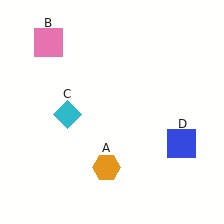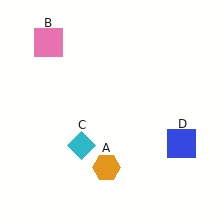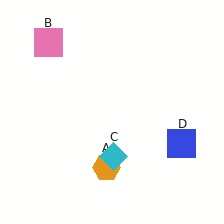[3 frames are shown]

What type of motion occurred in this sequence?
The cyan diamond (object C) rotated counterclockwise around the center of the scene.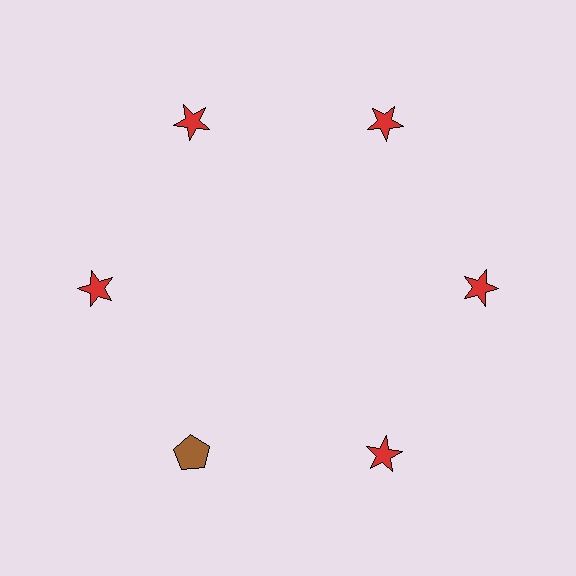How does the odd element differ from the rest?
It differs in both color (brown instead of red) and shape (pentagon instead of star).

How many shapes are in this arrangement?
There are 6 shapes arranged in a ring pattern.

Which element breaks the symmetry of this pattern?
The brown pentagon at roughly the 7 o'clock position breaks the symmetry. All other shapes are red stars.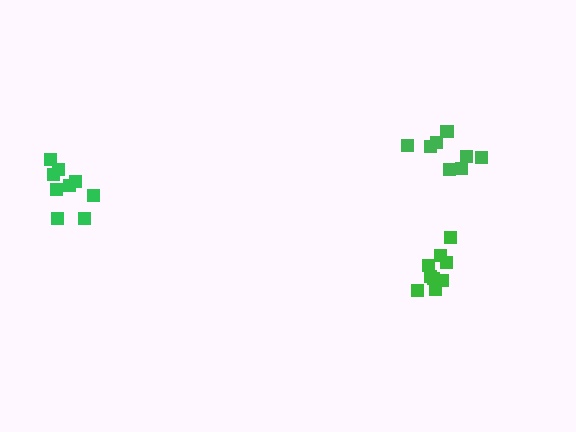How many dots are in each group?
Group 1: 9 dots, Group 2: 9 dots, Group 3: 9 dots (27 total).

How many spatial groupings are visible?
There are 3 spatial groupings.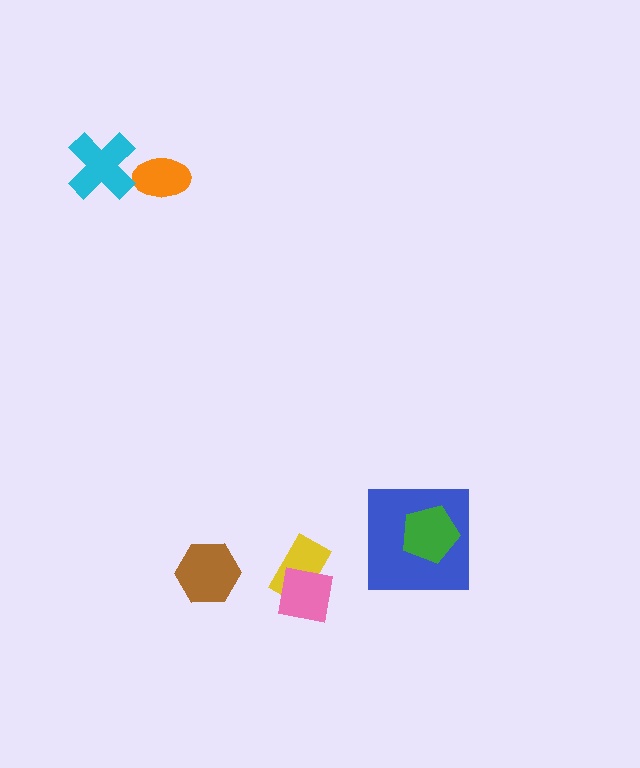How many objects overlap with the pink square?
1 object overlaps with the pink square.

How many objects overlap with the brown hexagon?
0 objects overlap with the brown hexagon.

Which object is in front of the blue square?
The green pentagon is in front of the blue square.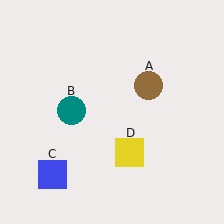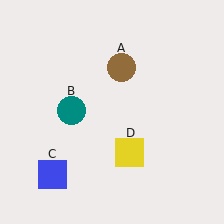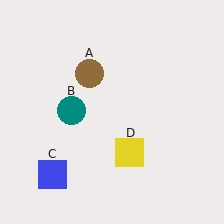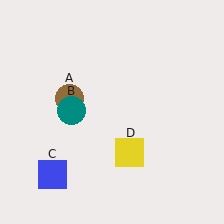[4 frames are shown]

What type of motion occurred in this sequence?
The brown circle (object A) rotated counterclockwise around the center of the scene.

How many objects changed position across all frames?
1 object changed position: brown circle (object A).